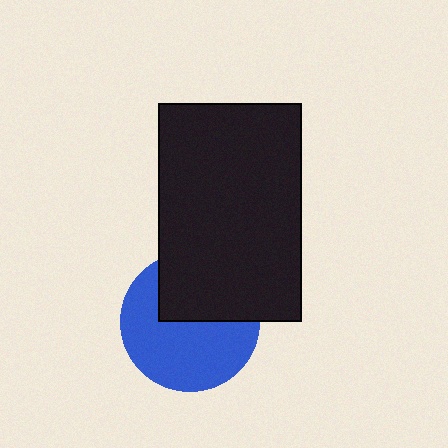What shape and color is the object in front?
The object in front is a black rectangle.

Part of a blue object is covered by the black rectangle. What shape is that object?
It is a circle.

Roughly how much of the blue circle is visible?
About half of it is visible (roughly 61%).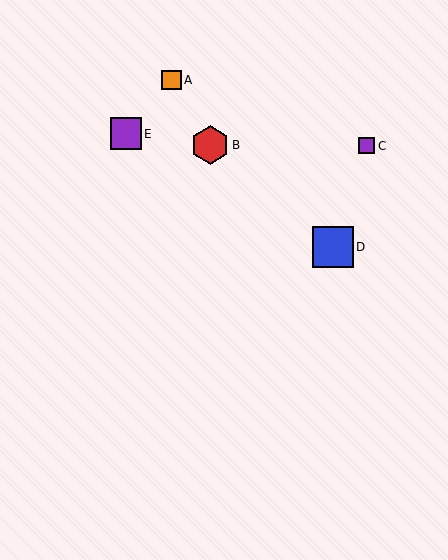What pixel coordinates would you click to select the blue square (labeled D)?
Click at (333, 247) to select the blue square D.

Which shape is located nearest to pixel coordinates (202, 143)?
The red hexagon (labeled B) at (210, 145) is nearest to that location.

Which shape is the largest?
The blue square (labeled D) is the largest.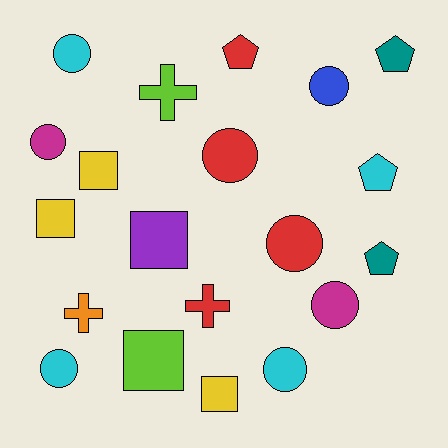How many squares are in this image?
There are 5 squares.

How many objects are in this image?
There are 20 objects.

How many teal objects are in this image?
There are 2 teal objects.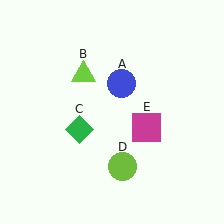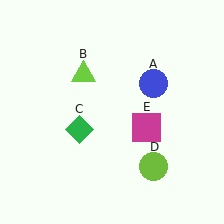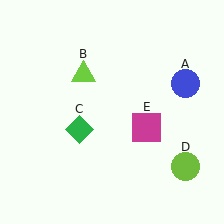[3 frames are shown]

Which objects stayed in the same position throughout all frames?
Lime triangle (object B) and green diamond (object C) and magenta square (object E) remained stationary.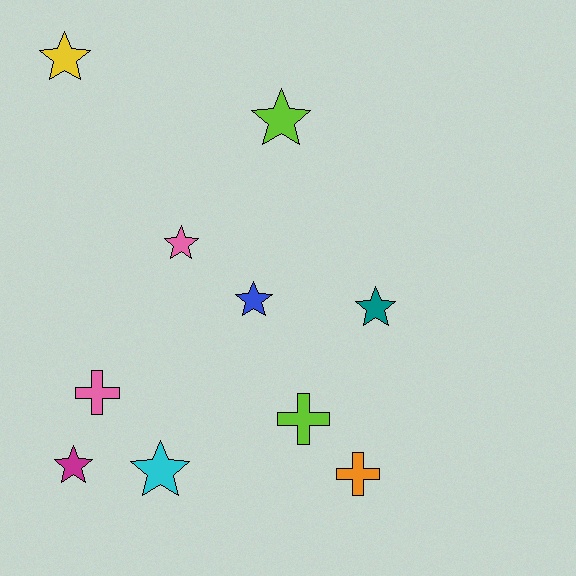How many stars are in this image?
There are 7 stars.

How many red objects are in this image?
There are no red objects.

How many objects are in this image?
There are 10 objects.